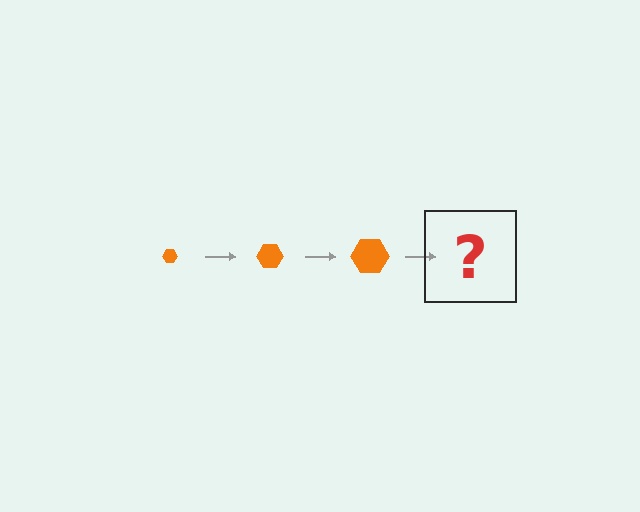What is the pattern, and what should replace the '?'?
The pattern is that the hexagon gets progressively larger each step. The '?' should be an orange hexagon, larger than the previous one.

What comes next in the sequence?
The next element should be an orange hexagon, larger than the previous one.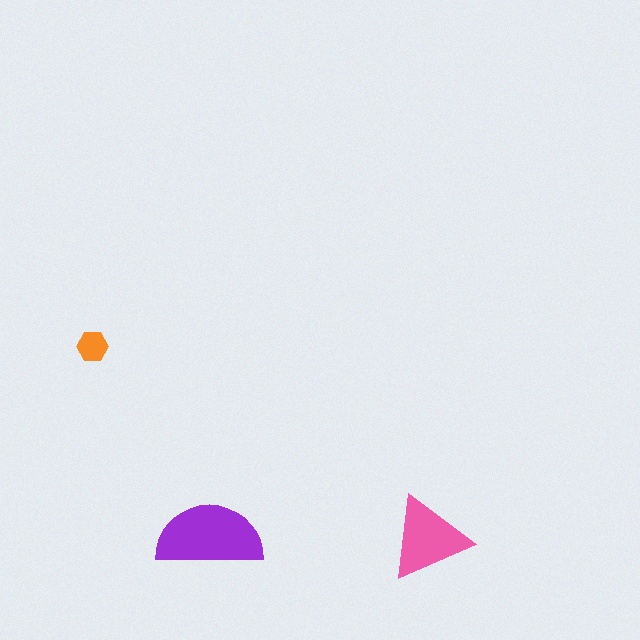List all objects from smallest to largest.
The orange hexagon, the pink triangle, the purple semicircle.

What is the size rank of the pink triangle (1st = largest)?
2nd.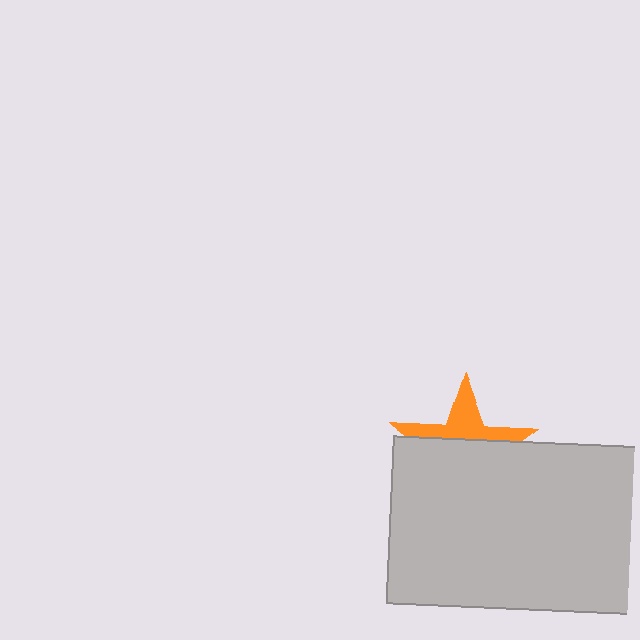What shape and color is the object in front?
The object in front is a light gray rectangle.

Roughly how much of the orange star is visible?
A small part of it is visible (roughly 36%).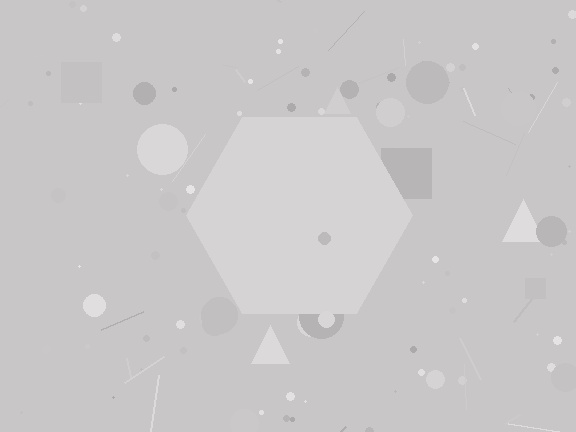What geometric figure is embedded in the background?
A hexagon is embedded in the background.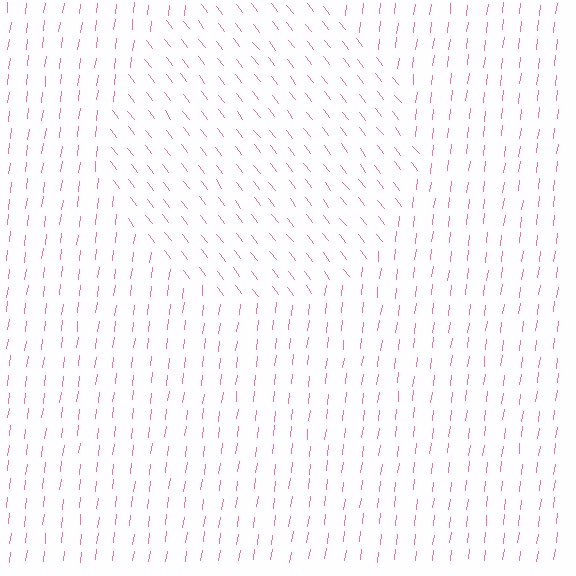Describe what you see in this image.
The image is filled with small pink line segments. A circle region in the image has lines oriented differently from the surrounding lines, creating a visible texture boundary.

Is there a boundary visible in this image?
Yes, there is a texture boundary formed by a change in line orientation.